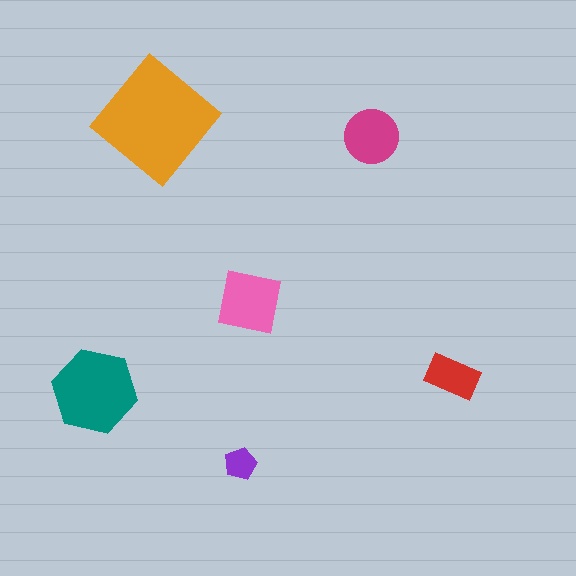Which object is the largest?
The orange diamond.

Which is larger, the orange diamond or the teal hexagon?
The orange diamond.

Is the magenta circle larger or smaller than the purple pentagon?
Larger.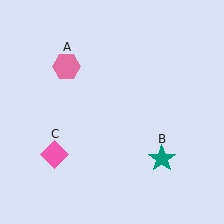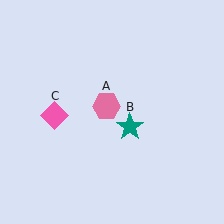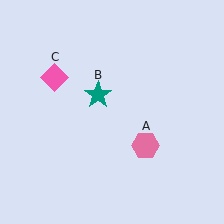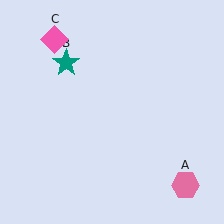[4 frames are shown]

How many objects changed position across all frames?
3 objects changed position: pink hexagon (object A), teal star (object B), pink diamond (object C).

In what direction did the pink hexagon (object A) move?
The pink hexagon (object A) moved down and to the right.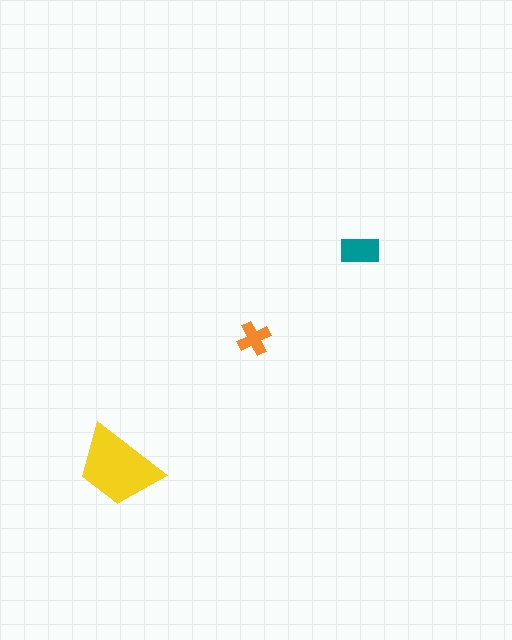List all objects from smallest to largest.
The orange cross, the teal rectangle, the yellow trapezoid.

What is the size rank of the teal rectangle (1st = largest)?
2nd.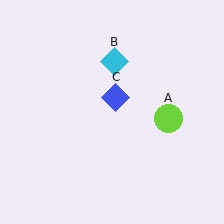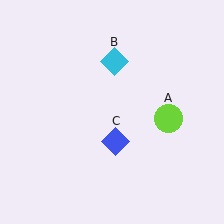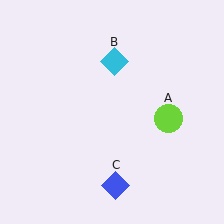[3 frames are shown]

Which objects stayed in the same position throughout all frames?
Lime circle (object A) and cyan diamond (object B) remained stationary.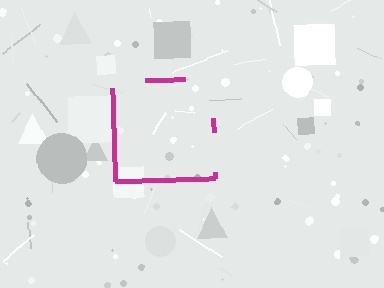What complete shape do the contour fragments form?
The contour fragments form a square.